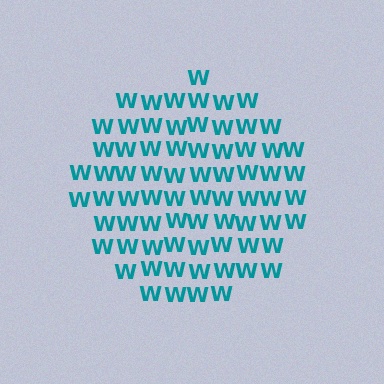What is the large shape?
The large shape is a circle.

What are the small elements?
The small elements are letter W's.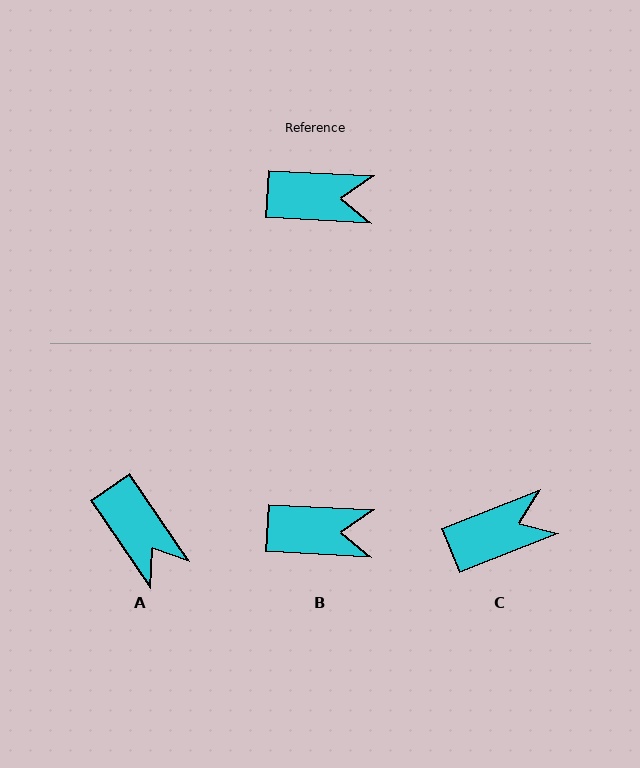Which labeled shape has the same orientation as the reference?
B.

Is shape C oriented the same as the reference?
No, it is off by about 25 degrees.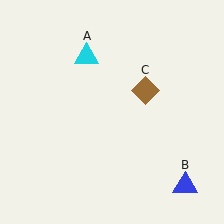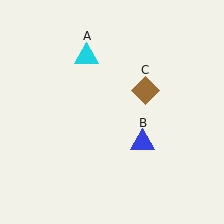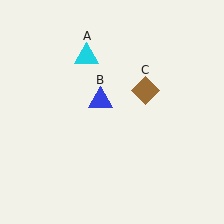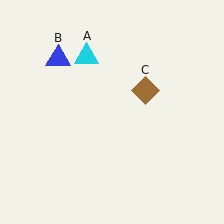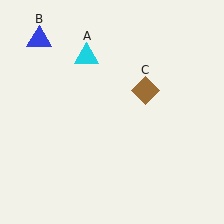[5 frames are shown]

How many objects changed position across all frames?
1 object changed position: blue triangle (object B).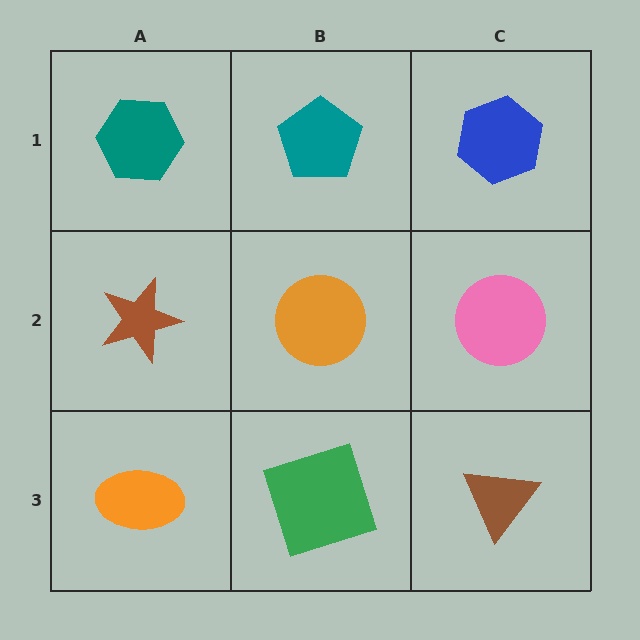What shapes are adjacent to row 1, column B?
An orange circle (row 2, column B), a teal hexagon (row 1, column A), a blue hexagon (row 1, column C).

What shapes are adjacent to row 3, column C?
A pink circle (row 2, column C), a green square (row 3, column B).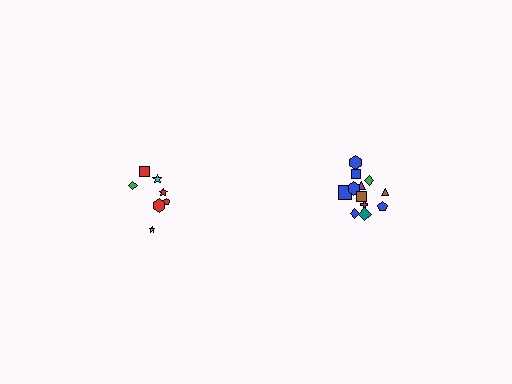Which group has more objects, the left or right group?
The right group.